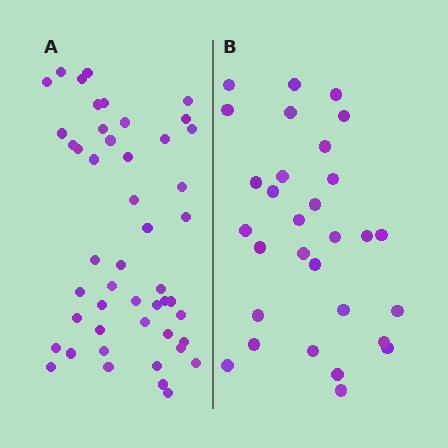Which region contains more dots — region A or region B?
Region A (the left region) has more dots.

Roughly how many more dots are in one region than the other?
Region A has approximately 20 more dots than region B.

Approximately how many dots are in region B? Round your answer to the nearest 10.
About 30 dots.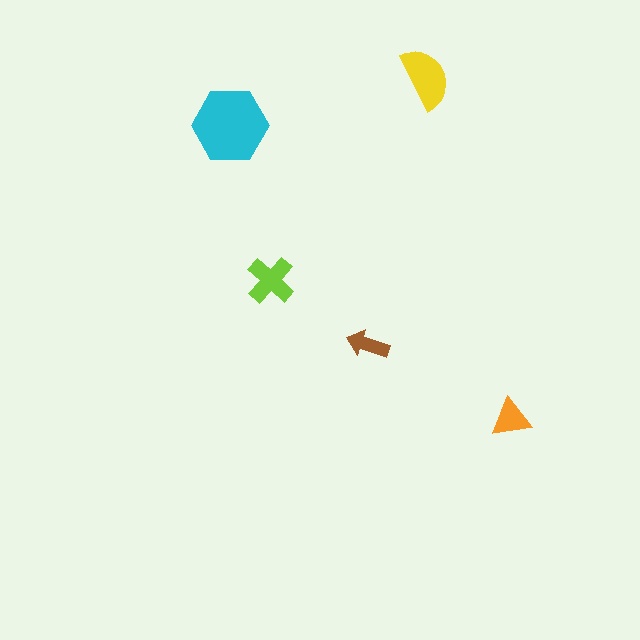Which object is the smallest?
The brown arrow.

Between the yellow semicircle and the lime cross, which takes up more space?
The yellow semicircle.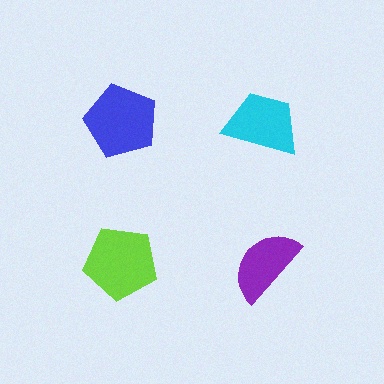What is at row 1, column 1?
A blue pentagon.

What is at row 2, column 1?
A lime pentagon.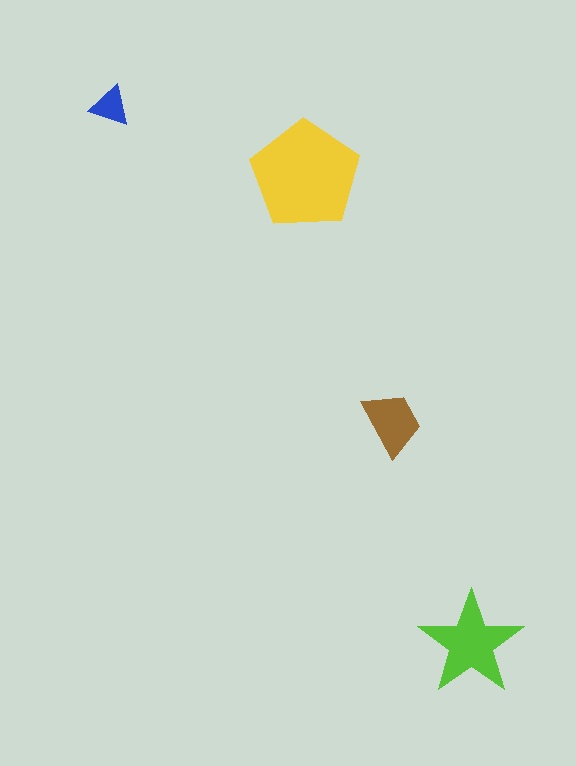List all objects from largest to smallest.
The yellow pentagon, the lime star, the brown trapezoid, the blue triangle.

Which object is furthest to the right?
The lime star is rightmost.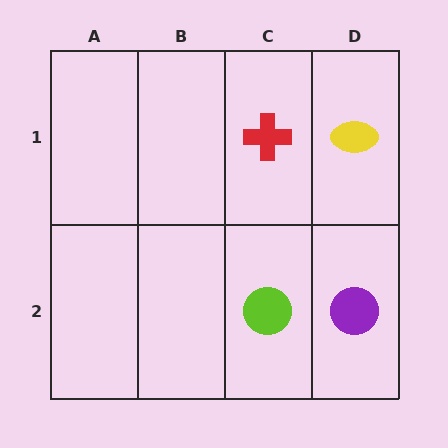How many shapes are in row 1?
2 shapes.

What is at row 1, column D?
A yellow ellipse.